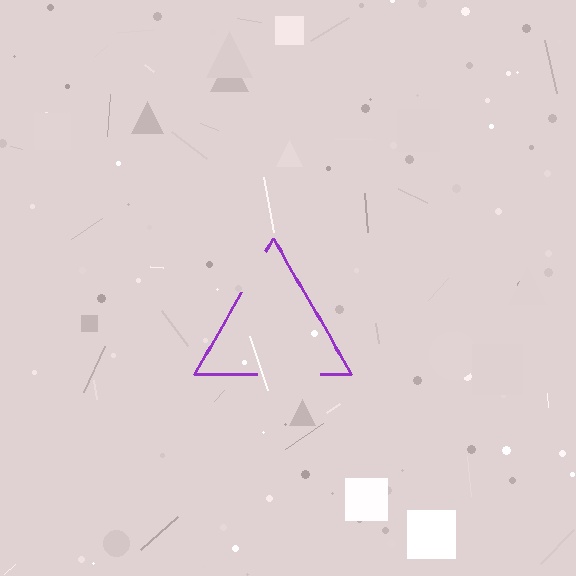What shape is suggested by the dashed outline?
The dashed outline suggests a triangle.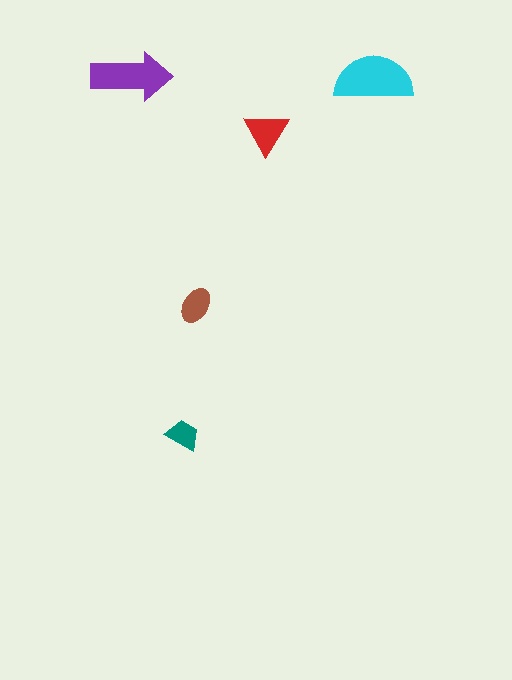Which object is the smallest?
The teal trapezoid.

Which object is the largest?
The cyan semicircle.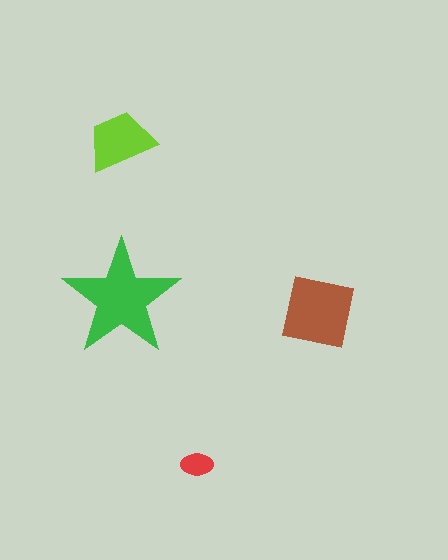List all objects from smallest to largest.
The red ellipse, the lime trapezoid, the brown square, the green star.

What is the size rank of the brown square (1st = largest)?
2nd.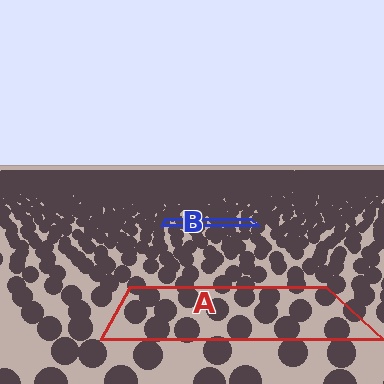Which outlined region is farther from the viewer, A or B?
Region B is farther from the viewer — the texture elements inside it appear smaller and more densely packed.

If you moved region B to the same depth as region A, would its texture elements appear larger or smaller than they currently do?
They would appear larger. At a closer depth, the same texture elements are projected at a bigger on-screen size.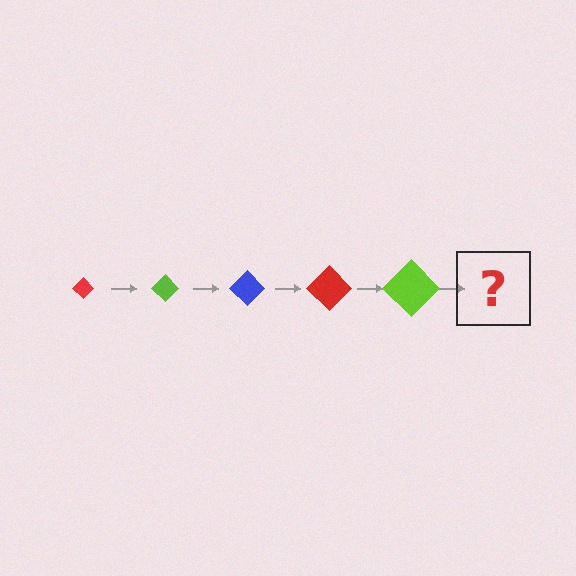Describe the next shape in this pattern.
It should be a blue diamond, larger than the previous one.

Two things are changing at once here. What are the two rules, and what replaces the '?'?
The two rules are that the diamond grows larger each step and the color cycles through red, lime, and blue. The '?' should be a blue diamond, larger than the previous one.